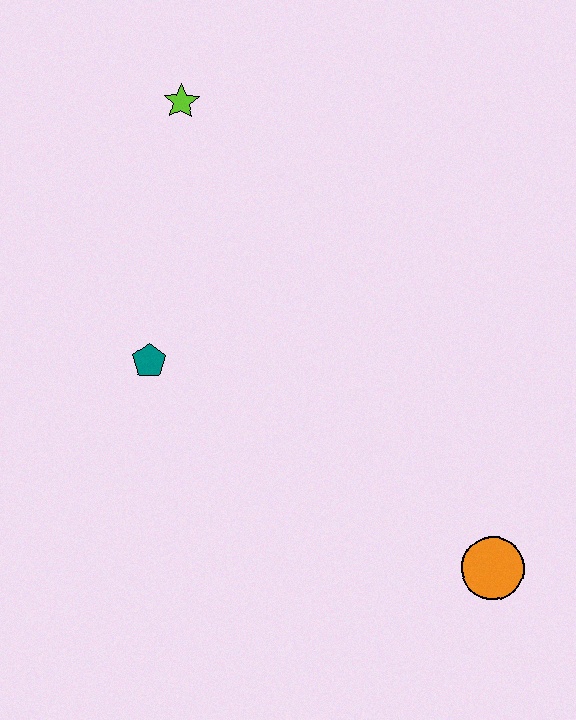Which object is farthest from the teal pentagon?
The orange circle is farthest from the teal pentagon.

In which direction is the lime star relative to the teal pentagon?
The lime star is above the teal pentagon.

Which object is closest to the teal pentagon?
The lime star is closest to the teal pentagon.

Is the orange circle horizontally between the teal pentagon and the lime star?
No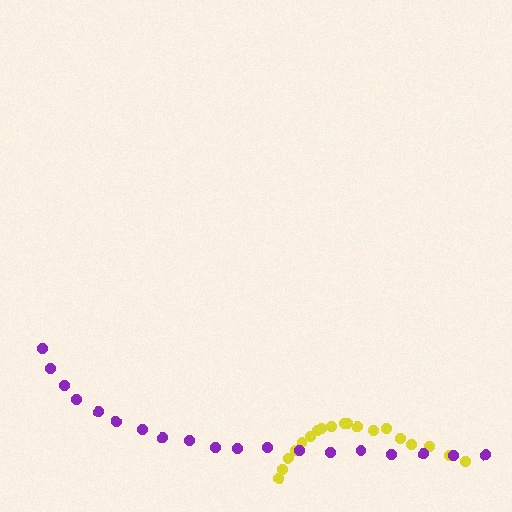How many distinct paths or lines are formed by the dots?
There are 2 distinct paths.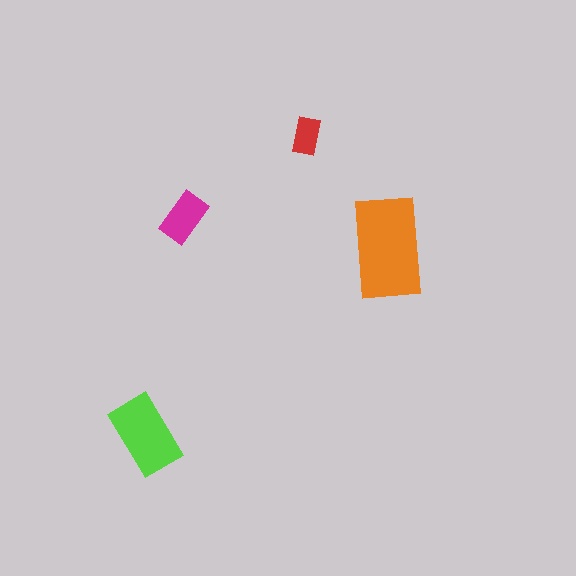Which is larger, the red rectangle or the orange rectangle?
The orange one.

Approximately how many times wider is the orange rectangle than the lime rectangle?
About 1.5 times wider.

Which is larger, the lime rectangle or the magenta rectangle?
The lime one.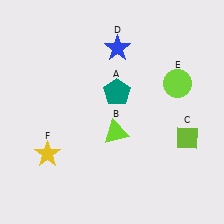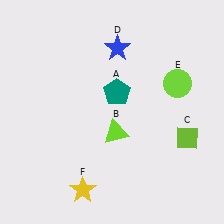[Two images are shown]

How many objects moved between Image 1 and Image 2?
1 object moved between the two images.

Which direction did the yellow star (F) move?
The yellow star (F) moved down.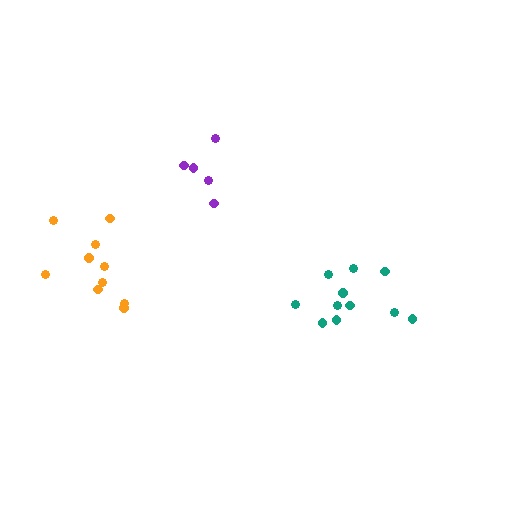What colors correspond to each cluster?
The clusters are colored: orange, teal, purple.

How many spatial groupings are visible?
There are 3 spatial groupings.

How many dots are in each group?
Group 1: 10 dots, Group 2: 11 dots, Group 3: 5 dots (26 total).